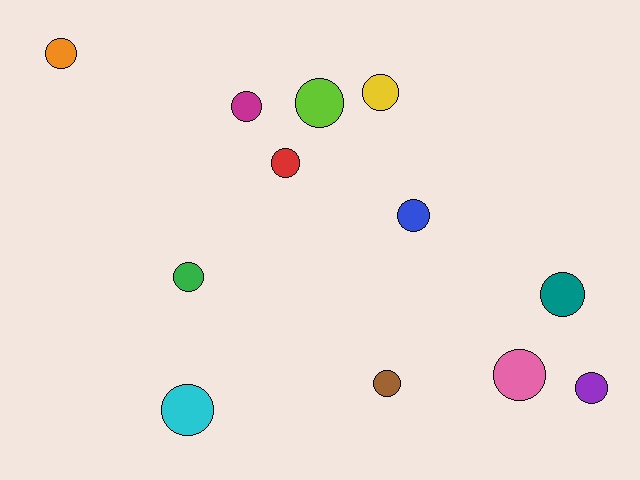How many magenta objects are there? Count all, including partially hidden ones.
There is 1 magenta object.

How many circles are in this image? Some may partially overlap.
There are 12 circles.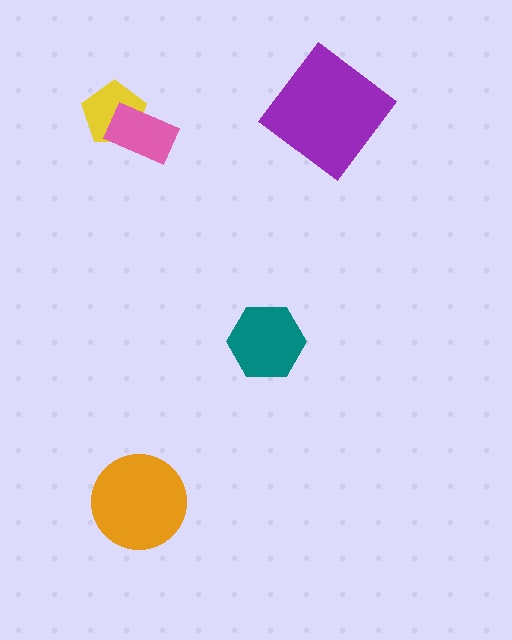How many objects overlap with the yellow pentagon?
1 object overlaps with the yellow pentagon.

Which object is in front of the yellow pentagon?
The pink rectangle is in front of the yellow pentagon.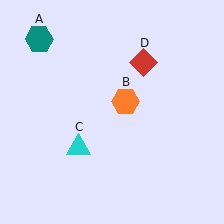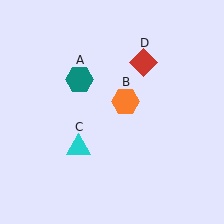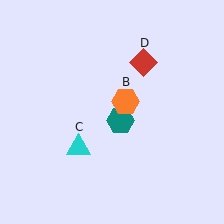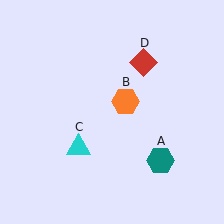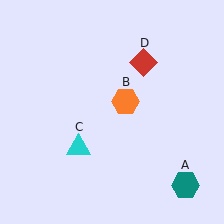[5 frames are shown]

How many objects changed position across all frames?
1 object changed position: teal hexagon (object A).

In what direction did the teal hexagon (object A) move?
The teal hexagon (object A) moved down and to the right.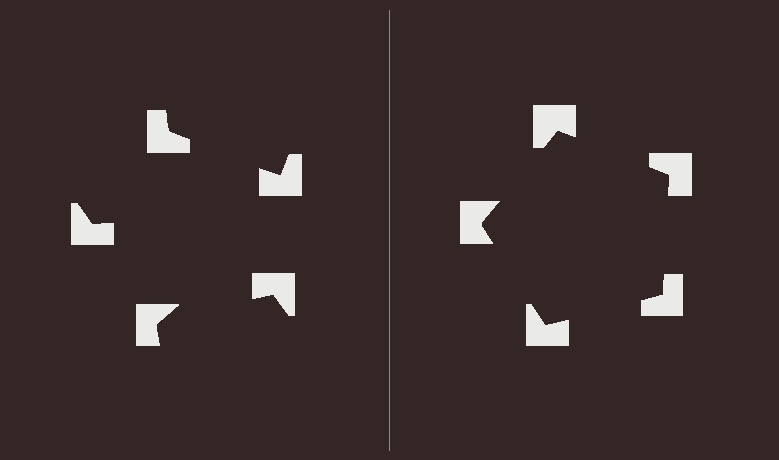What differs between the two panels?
The notched squares are positioned identically on both sides; only the wedge orientations differ. On the right they align to a pentagon; on the left they are misaligned.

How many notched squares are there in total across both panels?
10 — 5 on each side.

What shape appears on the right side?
An illusory pentagon.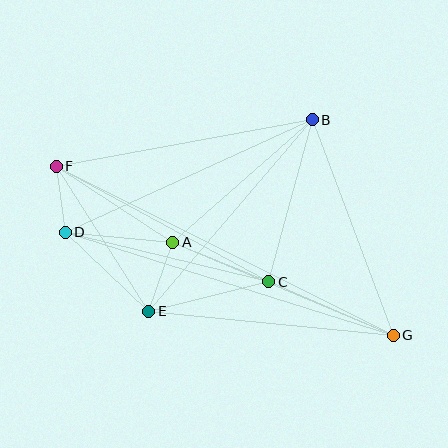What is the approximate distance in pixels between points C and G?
The distance between C and G is approximately 135 pixels.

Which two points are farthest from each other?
Points F and G are farthest from each other.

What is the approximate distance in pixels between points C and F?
The distance between C and F is approximately 242 pixels.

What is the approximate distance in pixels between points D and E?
The distance between D and E is approximately 115 pixels.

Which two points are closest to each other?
Points D and F are closest to each other.